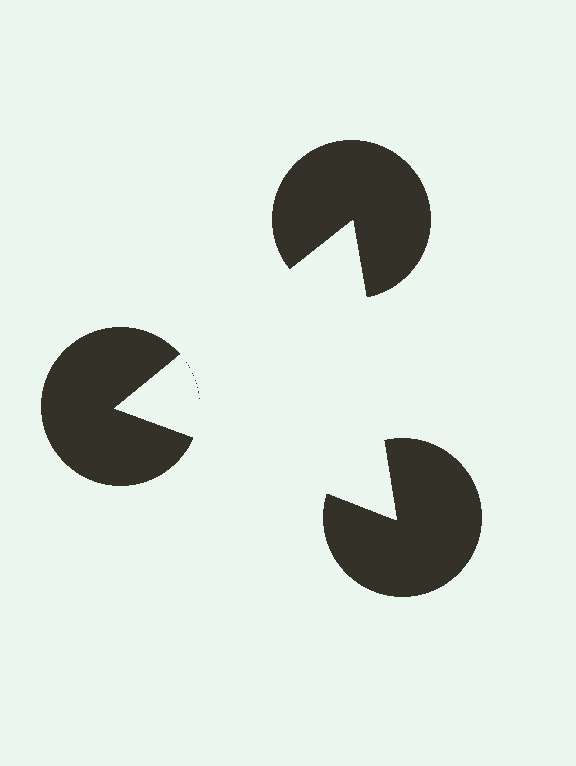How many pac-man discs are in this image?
There are 3 — one at each vertex of the illusory triangle.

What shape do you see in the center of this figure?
An illusory triangle — its edges are inferred from the aligned wedge cuts in the pac-man discs, not physically drawn.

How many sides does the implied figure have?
3 sides.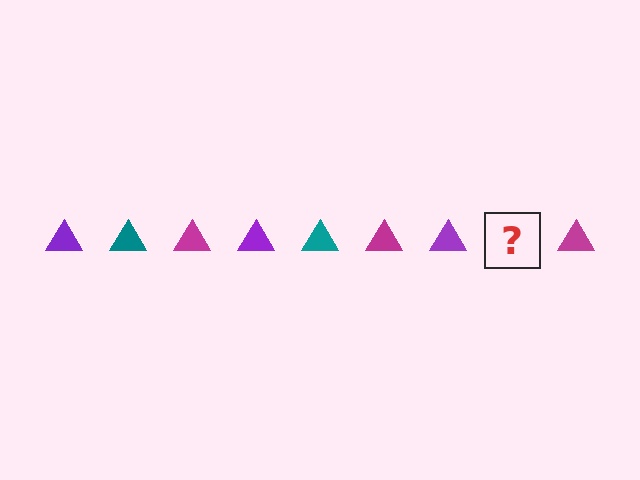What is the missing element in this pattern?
The missing element is a teal triangle.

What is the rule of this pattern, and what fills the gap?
The rule is that the pattern cycles through purple, teal, magenta triangles. The gap should be filled with a teal triangle.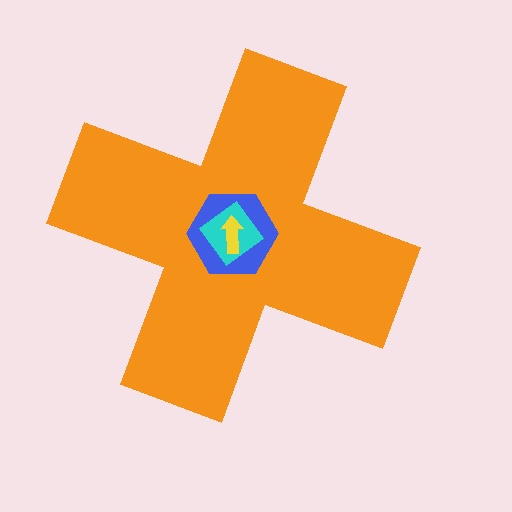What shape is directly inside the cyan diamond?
The yellow arrow.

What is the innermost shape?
The yellow arrow.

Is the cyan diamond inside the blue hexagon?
Yes.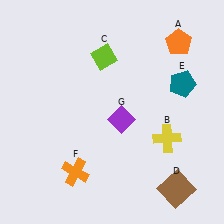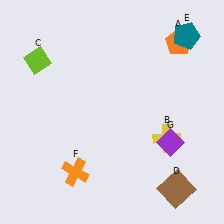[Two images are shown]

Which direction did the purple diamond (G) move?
The purple diamond (G) moved right.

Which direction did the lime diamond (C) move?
The lime diamond (C) moved left.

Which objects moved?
The objects that moved are: the lime diamond (C), the teal pentagon (E), the purple diamond (G).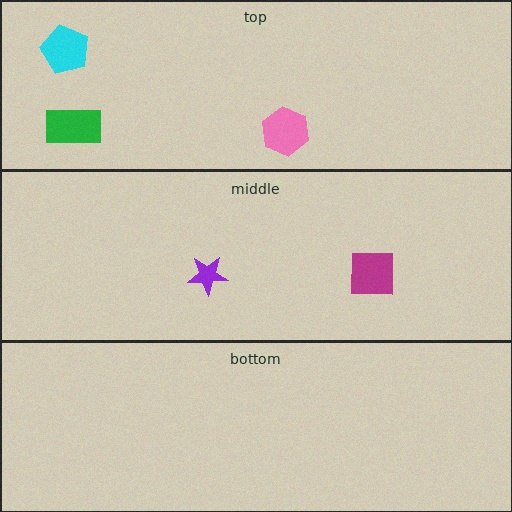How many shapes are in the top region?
3.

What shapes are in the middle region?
The magenta square, the purple star.